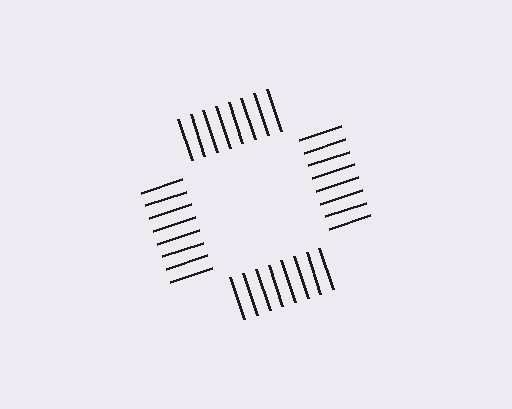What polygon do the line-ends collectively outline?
An illusory square — the line segments terminate on its edges but no continuous stroke is drawn.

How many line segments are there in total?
32 — 8 along each of the 4 edges.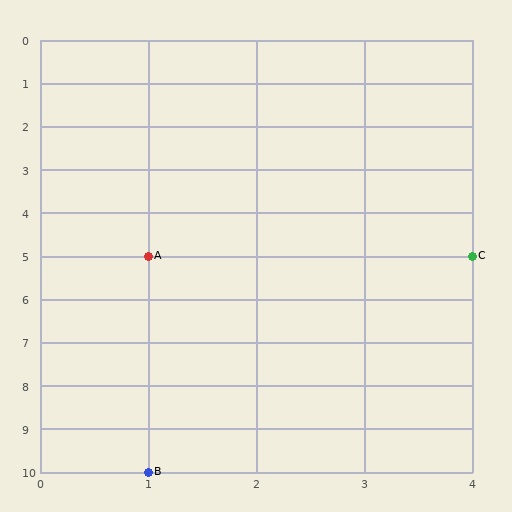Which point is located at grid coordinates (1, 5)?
Point A is at (1, 5).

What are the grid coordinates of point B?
Point B is at grid coordinates (1, 10).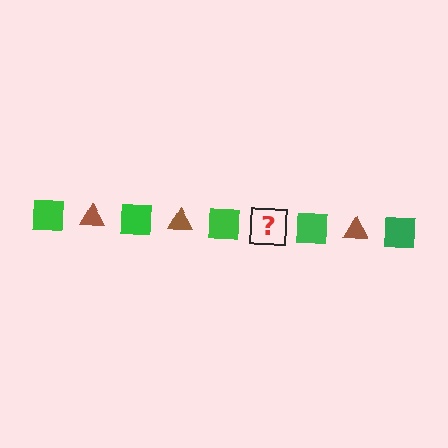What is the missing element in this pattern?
The missing element is a brown triangle.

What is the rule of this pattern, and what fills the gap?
The rule is that the pattern alternates between green square and brown triangle. The gap should be filled with a brown triangle.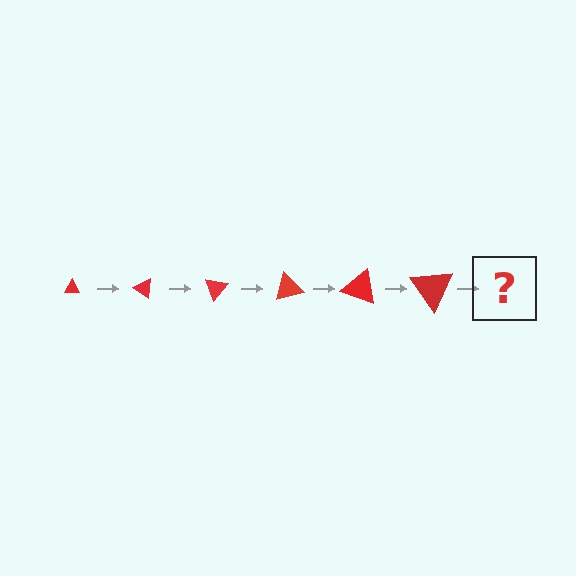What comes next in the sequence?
The next element should be a triangle, larger than the previous one and rotated 210 degrees from the start.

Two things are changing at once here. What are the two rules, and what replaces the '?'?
The two rules are that the triangle grows larger each step and it rotates 35 degrees each step. The '?' should be a triangle, larger than the previous one and rotated 210 degrees from the start.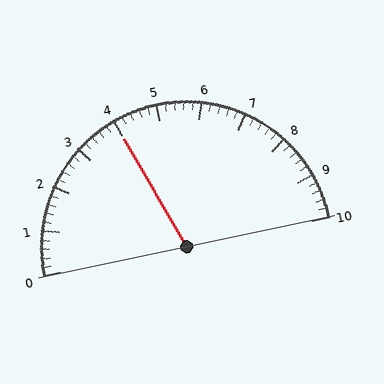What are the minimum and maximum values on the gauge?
The gauge ranges from 0 to 10.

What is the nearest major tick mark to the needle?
The nearest major tick mark is 4.